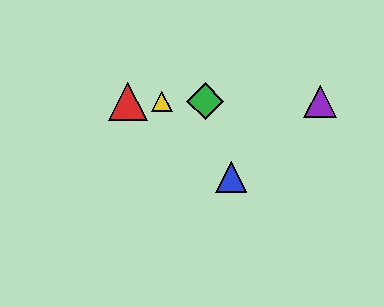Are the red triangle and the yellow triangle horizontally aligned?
Yes, both are at y≈101.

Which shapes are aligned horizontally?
The red triangle, the green diamond, the yellow triangle, the purple triangle are aligned horizontally.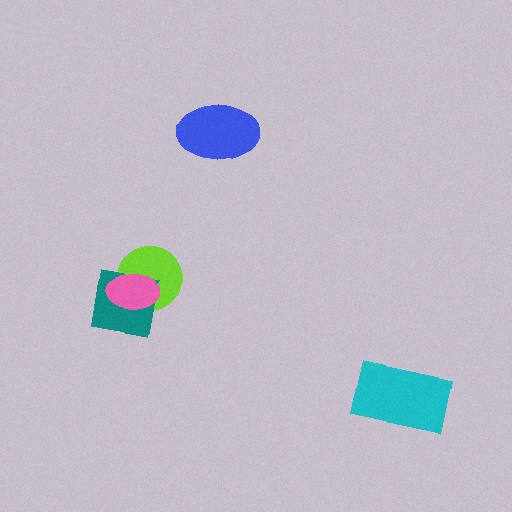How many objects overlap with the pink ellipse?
2 objects overlap with the pink ellipse.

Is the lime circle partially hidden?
Yes, it is partially covered by another shape.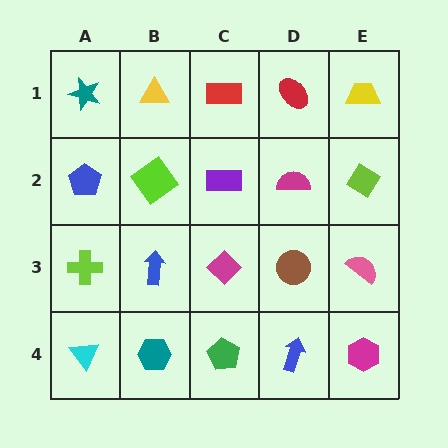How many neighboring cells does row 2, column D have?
4.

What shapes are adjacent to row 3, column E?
A lime diamond (row 2, column E), a magenta hexagon (row 4, column E), a brown circle (row 3, column D).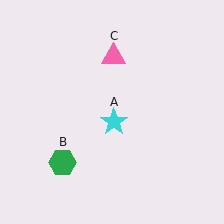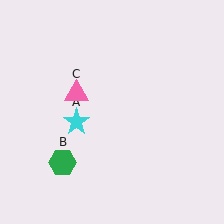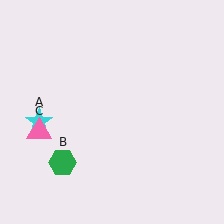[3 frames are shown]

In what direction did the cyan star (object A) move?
The cyan star (object A) moved left.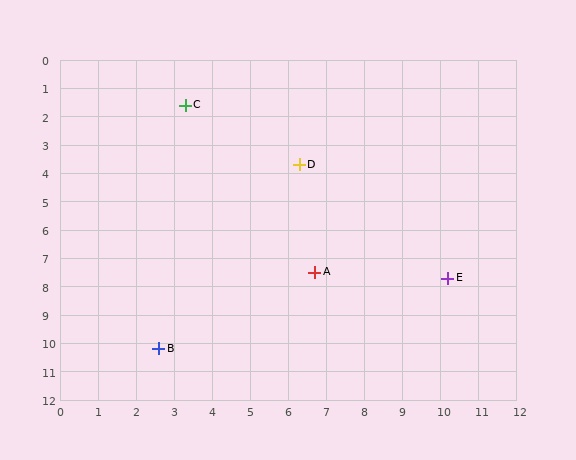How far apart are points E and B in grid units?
Points E and B are about 8.0 grid units apart.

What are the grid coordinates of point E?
Point E is at approximately (10.2, 7.7).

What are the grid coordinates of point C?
Point C is at approximately (3.3, 1.6).